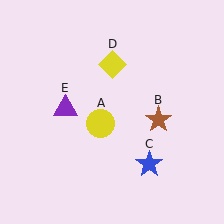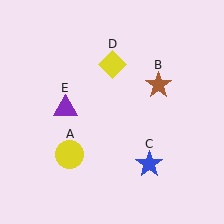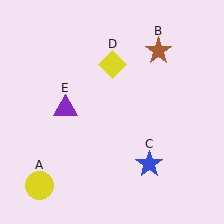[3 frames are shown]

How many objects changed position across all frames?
2 objects changed position: yellow circle (object A), brown star (object B).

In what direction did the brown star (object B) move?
The brown star (object B) moved up.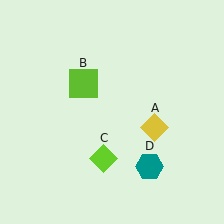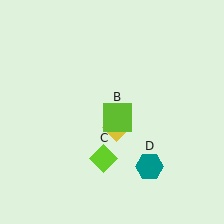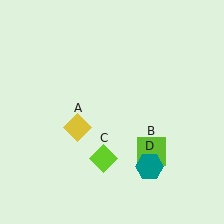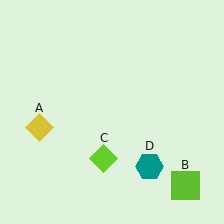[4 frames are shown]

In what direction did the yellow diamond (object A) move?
The yellow diamond (object A) moved left.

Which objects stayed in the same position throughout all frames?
Lime diamond (object C) and teal hexagon (object D) remained stationary.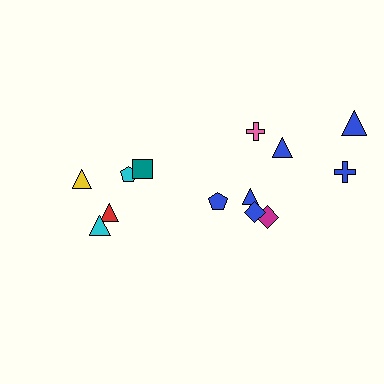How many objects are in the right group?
There are 8 objects.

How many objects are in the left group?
There are 5 objects.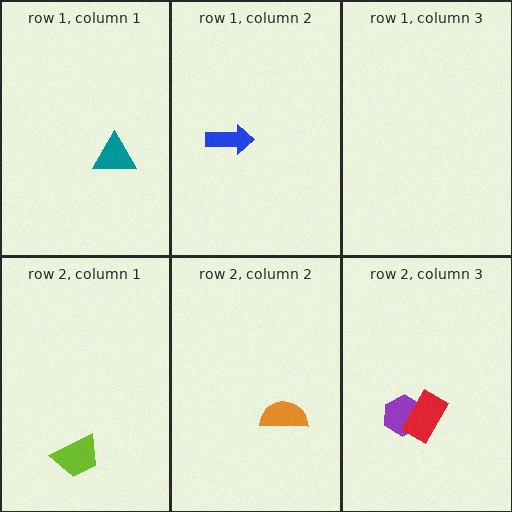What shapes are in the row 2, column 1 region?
The lime trapezoid.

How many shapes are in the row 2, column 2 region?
1.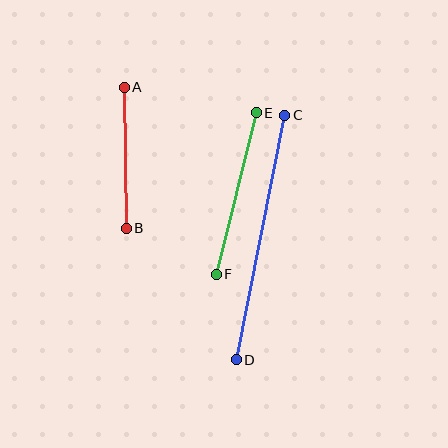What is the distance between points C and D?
The distance is approximately 250 pixels.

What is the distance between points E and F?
The distance is approximately 166 pixels.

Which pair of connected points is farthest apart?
Points C and D are farthest apart.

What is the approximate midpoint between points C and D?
The midpoint is at approximately (260, 237) pixels.